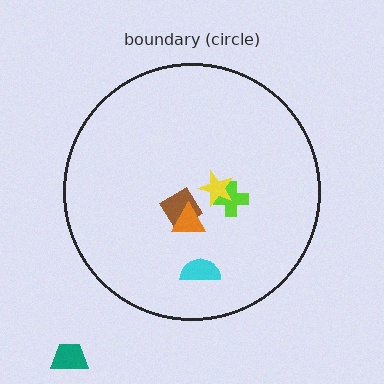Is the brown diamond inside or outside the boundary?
Inside.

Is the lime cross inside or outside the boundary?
Inside.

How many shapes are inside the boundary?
5 inside, 1 outside.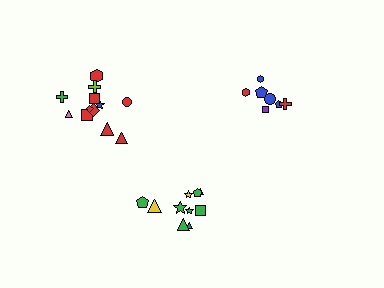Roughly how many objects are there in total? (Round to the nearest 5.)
Roughly 30 objects in total.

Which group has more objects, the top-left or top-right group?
The top-left group.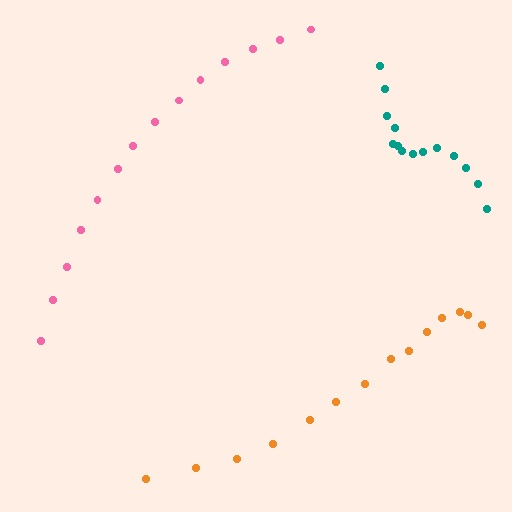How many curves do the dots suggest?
There are 3 distinct paths.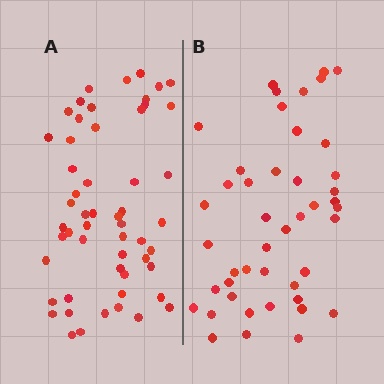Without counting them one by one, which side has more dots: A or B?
Region A (the left region) has more dots.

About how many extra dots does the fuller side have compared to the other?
Region A has roughly 8 or so more dots than region B.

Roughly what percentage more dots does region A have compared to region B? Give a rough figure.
About 20% more.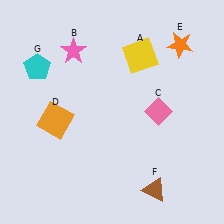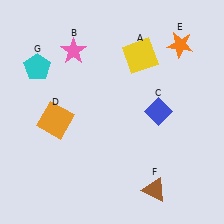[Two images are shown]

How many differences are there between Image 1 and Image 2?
There is 1 difference between the two images.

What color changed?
The diamond (C) changed from pink in Image 1 to blue in Image 2.